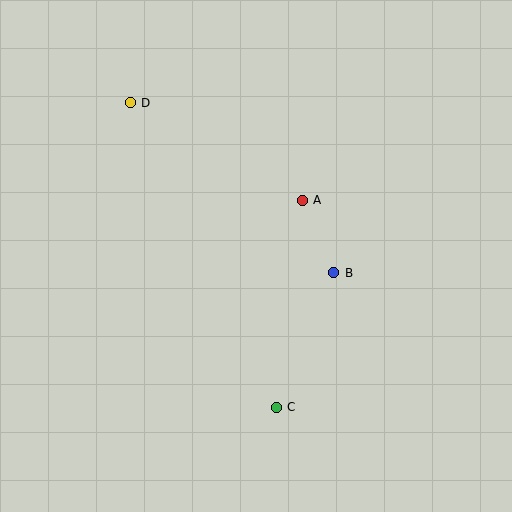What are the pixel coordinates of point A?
Point A is at (302, 200).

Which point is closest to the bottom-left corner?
Point C is closest to the bottom-left corner.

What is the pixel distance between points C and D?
The distance between C and D is 337 pixels.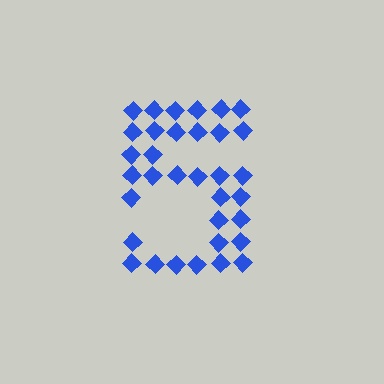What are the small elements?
The small elements are diamonds.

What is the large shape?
The large shape is the digit 5.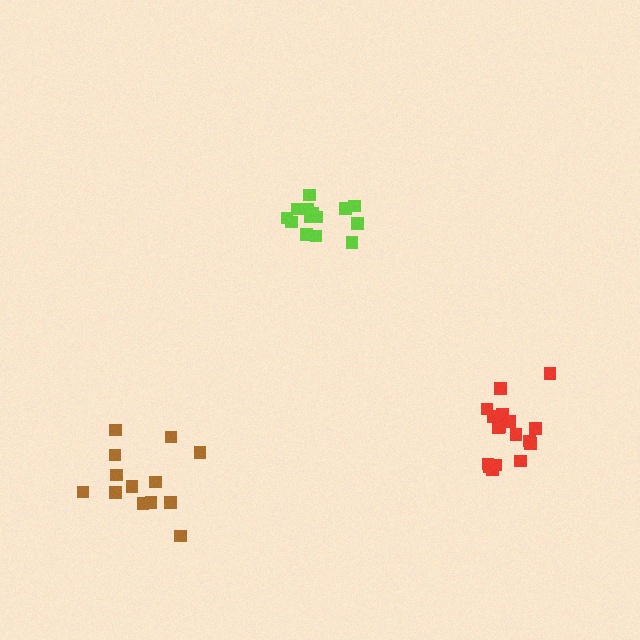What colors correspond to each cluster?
The clusters are colored: red, lime, brown.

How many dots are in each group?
Group 1: 17 dots, Group 2: 14 dots, Group 3: 13 dots (44 total).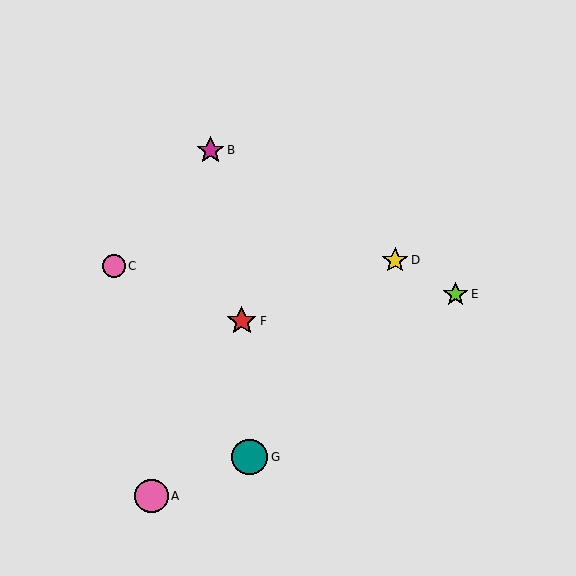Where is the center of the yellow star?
The center of the yellow star is at (395, 260).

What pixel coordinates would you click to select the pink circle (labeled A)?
Click at (151, 496) to select the pink circle A.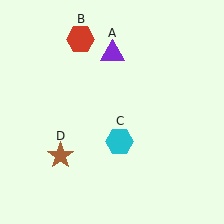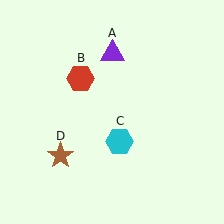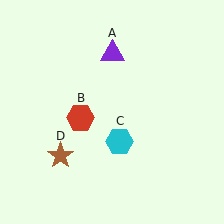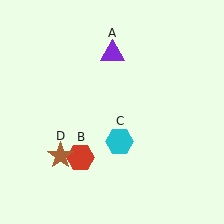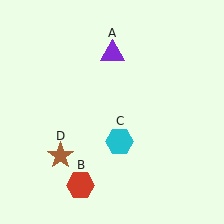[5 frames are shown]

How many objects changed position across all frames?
1 object changed position: red hexagon (object B).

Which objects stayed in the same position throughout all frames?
Purple triangle (object A) and cyan hexagon (object C) and brown star (object D) remained stationary.